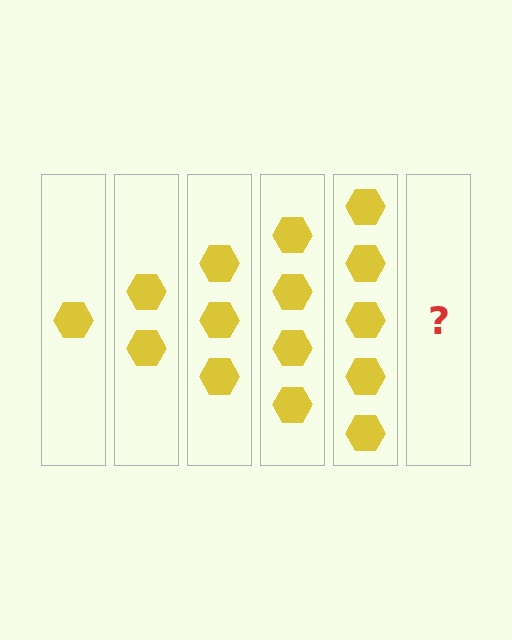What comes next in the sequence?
The next element should be 6 hexagons.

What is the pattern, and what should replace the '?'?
The pattern is that each step adds one more hexagon. The '?' should be 6 hexagons.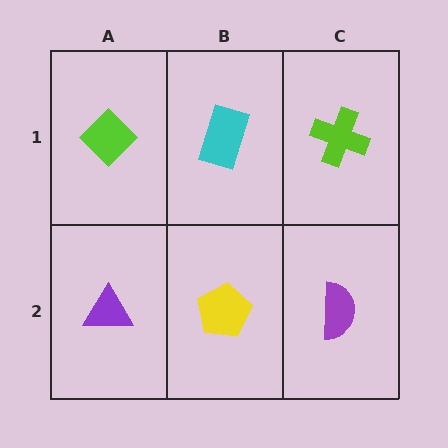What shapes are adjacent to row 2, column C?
A lime cross (row 1, column C), a yellow pentagon (row 2, column B).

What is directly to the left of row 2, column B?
A purple triangle.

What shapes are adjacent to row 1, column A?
A purple triangle (row 2, column A), a cyan rectangle (row 1, column B).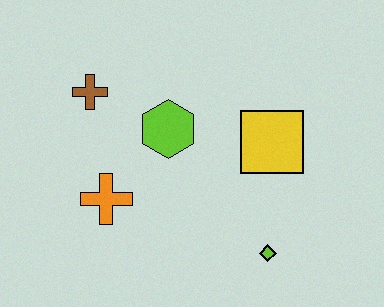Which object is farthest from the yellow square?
The brown cross is farthest from the yellow square.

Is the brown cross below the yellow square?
No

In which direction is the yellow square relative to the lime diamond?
The yellow square is above the lime diamond.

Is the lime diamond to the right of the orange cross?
Yes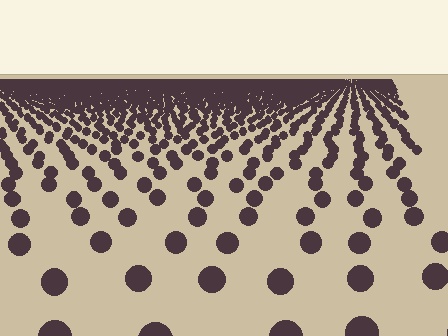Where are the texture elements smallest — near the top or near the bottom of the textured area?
Near the top.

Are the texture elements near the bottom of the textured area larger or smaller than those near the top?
Larger. Near the bottom, elements are closer to the viewer and appear at a bigger on-screen size.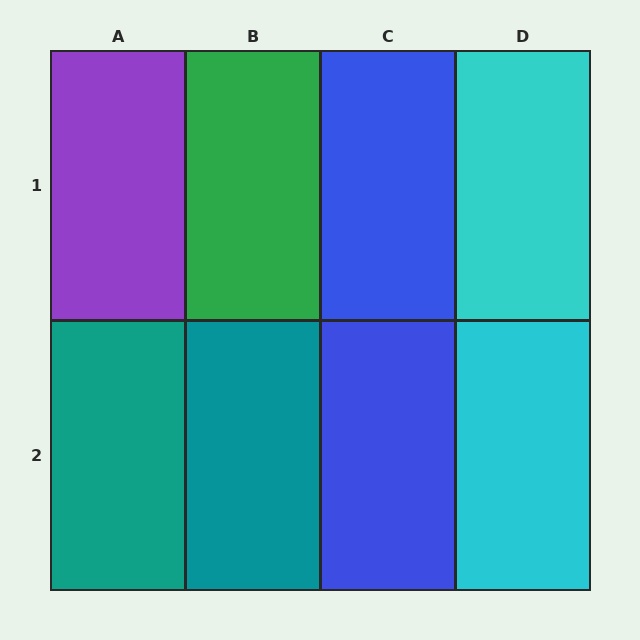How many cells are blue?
2 cells are blue.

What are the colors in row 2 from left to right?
Teal, teal, blue, cyan.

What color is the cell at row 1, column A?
Purple.